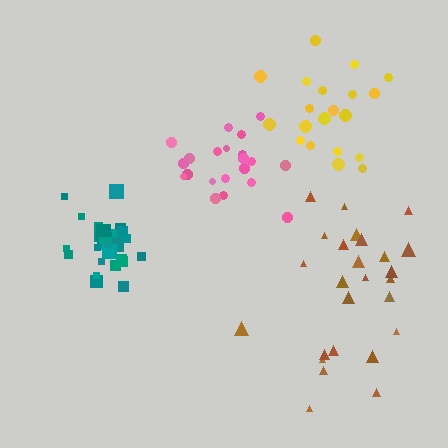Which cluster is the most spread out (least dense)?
Brown.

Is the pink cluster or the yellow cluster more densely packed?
Pink.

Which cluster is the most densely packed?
Teal.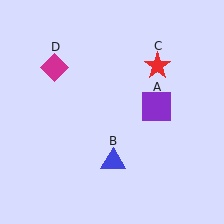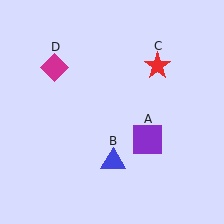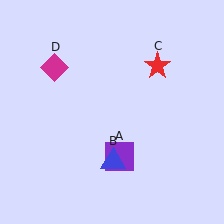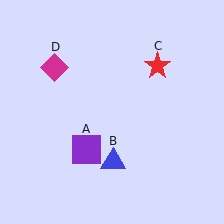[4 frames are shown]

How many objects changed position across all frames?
1 object changed position: purple square (object A).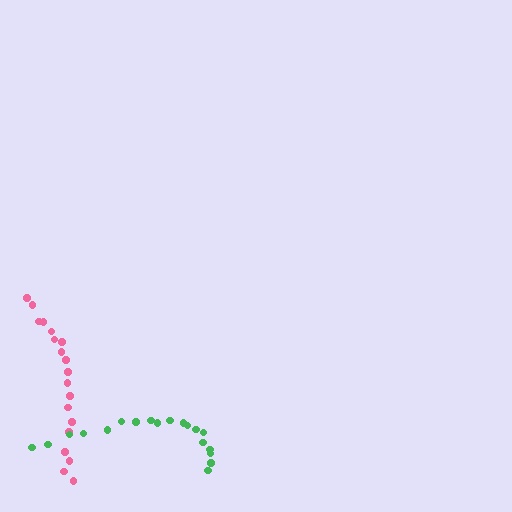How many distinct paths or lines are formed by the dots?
There are 2 distinct paths.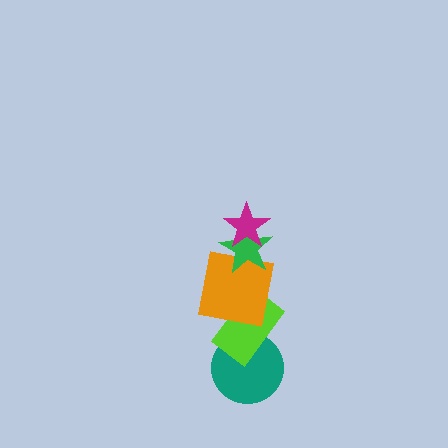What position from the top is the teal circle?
The teal circle is 5th from the top.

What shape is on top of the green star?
The magenta star is on top of the green star.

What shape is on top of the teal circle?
The lime rectangle is on top of the teal circle.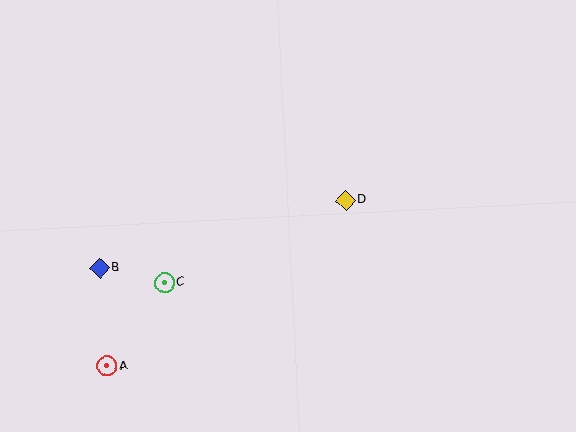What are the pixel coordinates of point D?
Point D is at (346, 200).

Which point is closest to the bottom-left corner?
Point A is closest to the bottom-left corner.